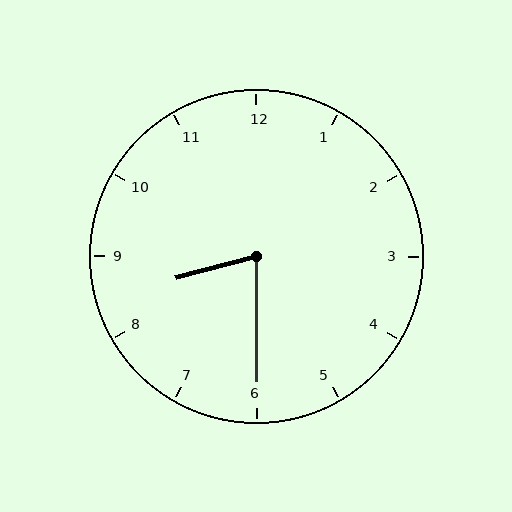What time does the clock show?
8:30.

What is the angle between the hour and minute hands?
Approximately 75 degrees.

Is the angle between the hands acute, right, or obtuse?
It is acute.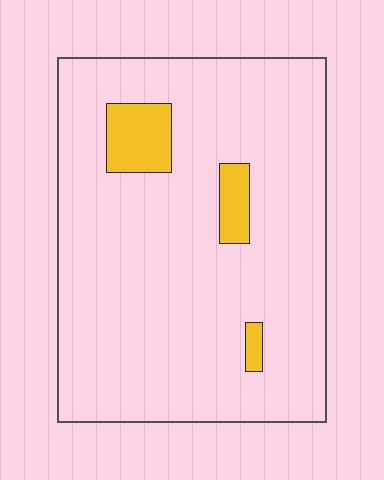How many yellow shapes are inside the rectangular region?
3.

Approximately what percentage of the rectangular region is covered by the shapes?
Approximately 10%.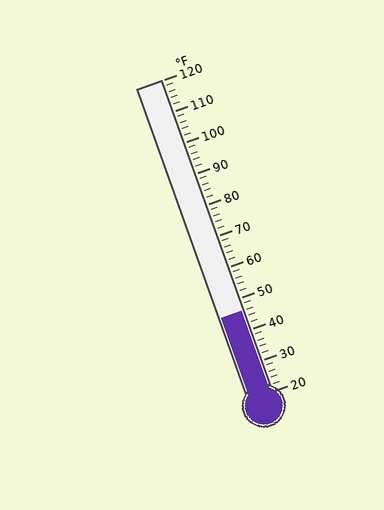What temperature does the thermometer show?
The thermometer shows approximately 46°F.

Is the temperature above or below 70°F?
The temperature is below 70°F.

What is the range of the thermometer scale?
The thermometer scale ranges from 20°F to 120°F.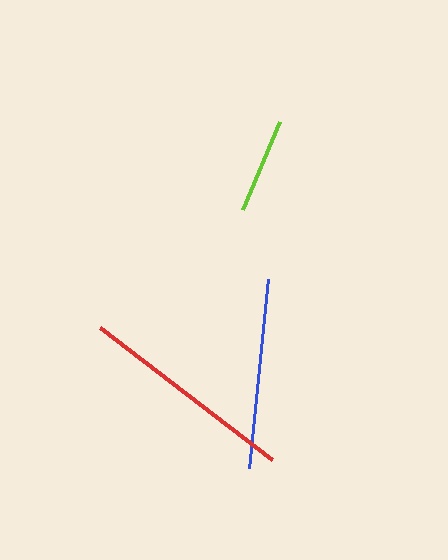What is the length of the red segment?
The red segment is approximately 217 pixels long.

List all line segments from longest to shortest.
From longest to shortest: red, blue, lime.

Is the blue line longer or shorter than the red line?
The red line is longer than the blue line.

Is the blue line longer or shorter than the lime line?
The blue line is longer than the lime line.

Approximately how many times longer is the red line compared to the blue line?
The red line is approximately 1.1 times the length of the blue line.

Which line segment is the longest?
The red line is the longest at approximately 217 pixels.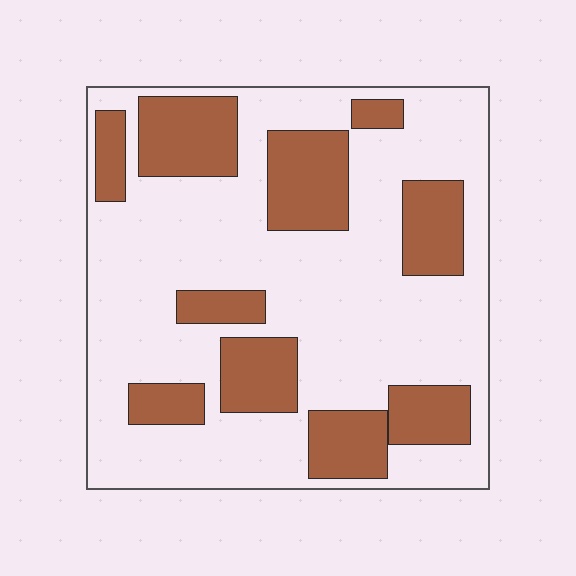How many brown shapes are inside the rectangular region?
10.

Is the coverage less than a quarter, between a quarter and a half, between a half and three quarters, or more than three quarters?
Between a quarter and a half.